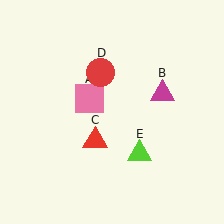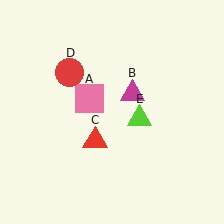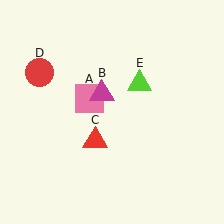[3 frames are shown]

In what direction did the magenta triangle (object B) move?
The magenta triangle (object B) moved left.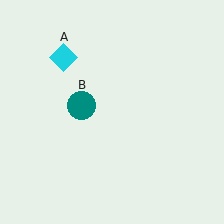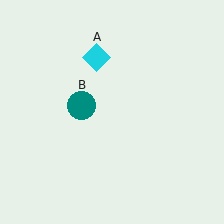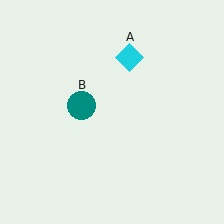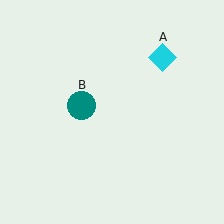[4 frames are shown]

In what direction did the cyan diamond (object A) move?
The cyan diamond (object A) moved right.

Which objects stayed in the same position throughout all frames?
Teal circle (object B) remained stationary.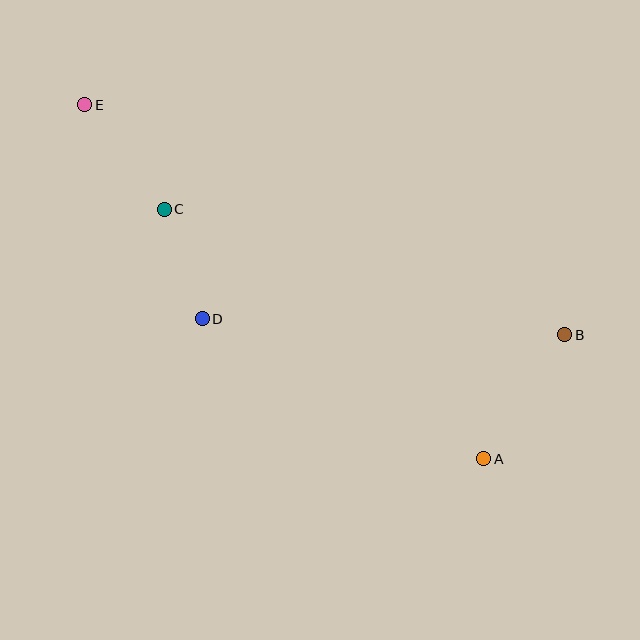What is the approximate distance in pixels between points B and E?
The distance between B and E is approximately 532 pixels.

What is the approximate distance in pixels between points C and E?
The distance between C and E is approximately 131 pixels.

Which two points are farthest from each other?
Points A and E are farthest from each other.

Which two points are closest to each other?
Points C and D are closest to each other.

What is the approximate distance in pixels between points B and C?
The distance between B and C is approximately 420 pixels.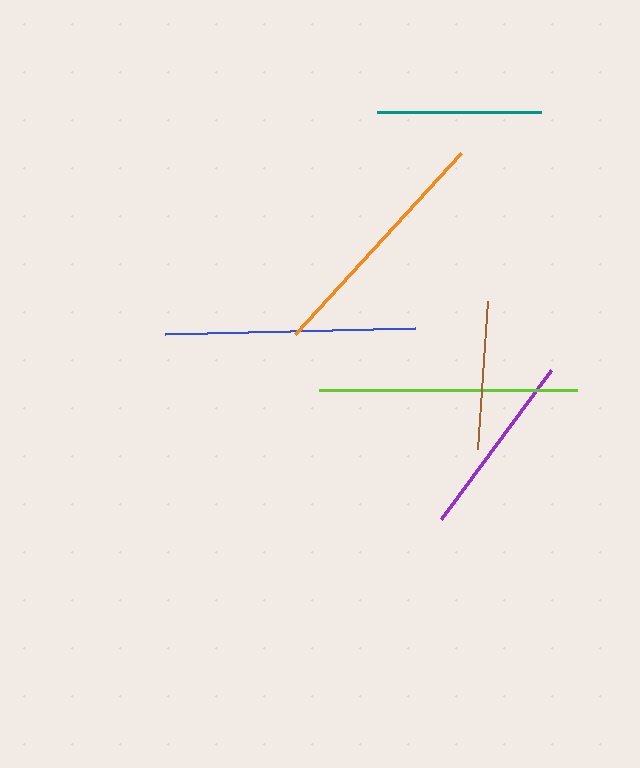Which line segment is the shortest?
The brown line is the shortest at approximately 149 pixels.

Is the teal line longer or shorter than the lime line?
The lime line is longer than the teal line.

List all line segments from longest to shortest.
From longest to shortest: lime, blue, orange, purple, teal, brown.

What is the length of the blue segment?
The blue segment is approximately 250 pixels long.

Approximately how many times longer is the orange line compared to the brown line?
The orange line is approximately 1.7 times the length of the brown line.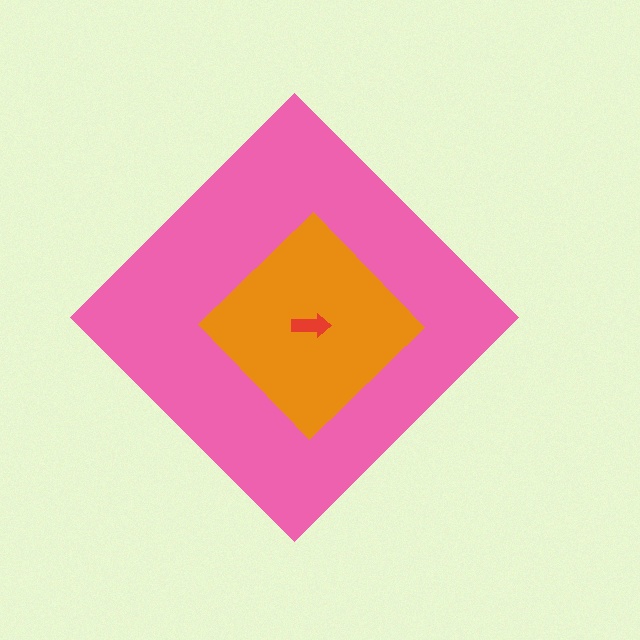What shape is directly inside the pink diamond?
The orange diamond.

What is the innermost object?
The red arrow.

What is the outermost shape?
The pink diamond.